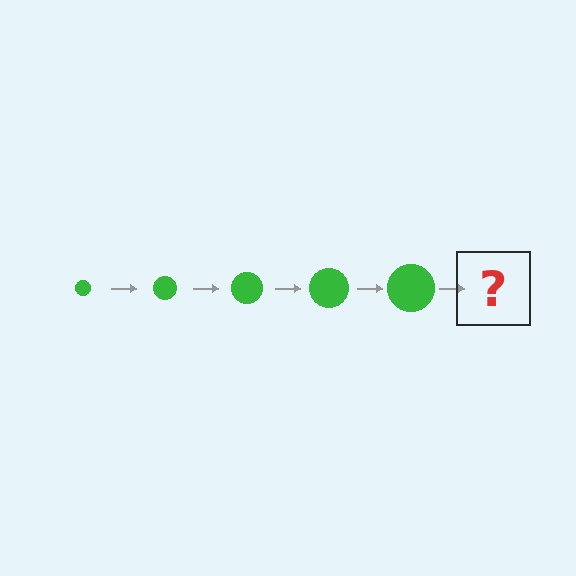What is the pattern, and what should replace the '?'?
The pattern is that the circle gets progressively larger each step. The '?' should be a green circle, larger than the previous one.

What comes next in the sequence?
The next element should be a green circle, larger than the previous one.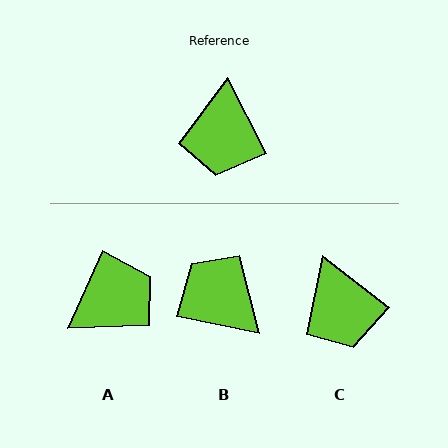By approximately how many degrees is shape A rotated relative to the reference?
Approximately 129 degrees counter-clockwise.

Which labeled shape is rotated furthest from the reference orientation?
B, about 129 degrees away.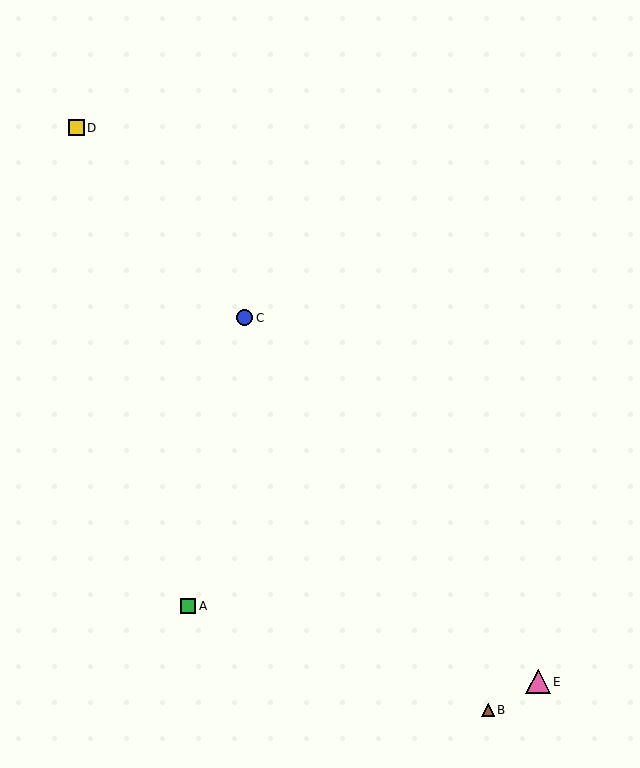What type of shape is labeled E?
Shape E is a pink triangle.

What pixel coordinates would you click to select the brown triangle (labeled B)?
Click at (488, 710) to select the brown triangle B.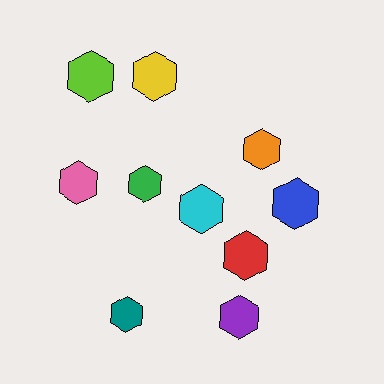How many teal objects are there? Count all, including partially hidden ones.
There is 1 teal object.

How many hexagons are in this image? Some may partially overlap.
There are 10 hexagons.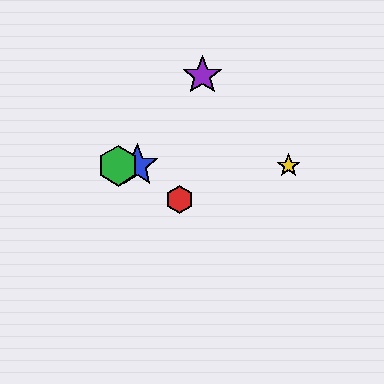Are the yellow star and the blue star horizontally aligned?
Yes, both are at y≈166.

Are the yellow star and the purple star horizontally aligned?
No, the yellow star is at y≈166 and the purple star is at y≈76.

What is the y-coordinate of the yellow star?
The yellow star is at y≈166.